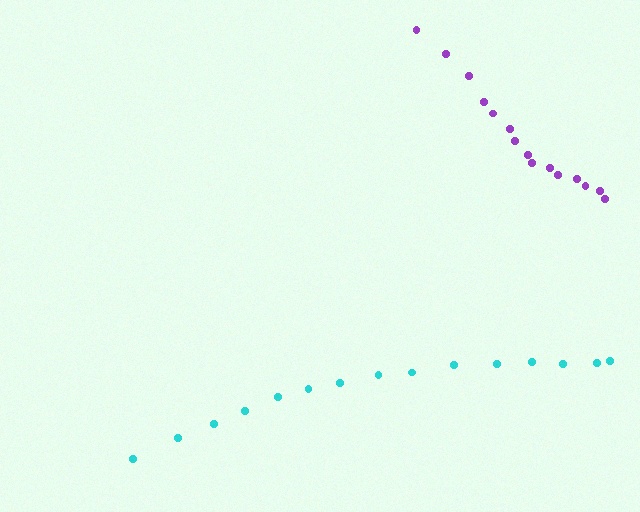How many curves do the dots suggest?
There are 2 distinct paths.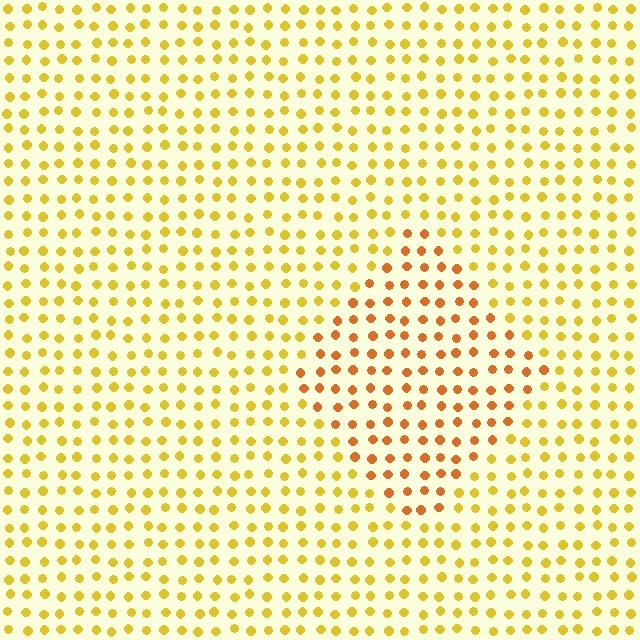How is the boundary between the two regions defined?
The boundary is defined purely by a slight shift in hue (about 29 degrees). Spacing, size, and orientation are identical on both sides.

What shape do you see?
I see a diamond.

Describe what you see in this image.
The image is filled with small yellow elements in a uniform arrangement. A diamond-shaped region is visible where the elements are tinted to a slightly different hue, forming a subtle color boundary.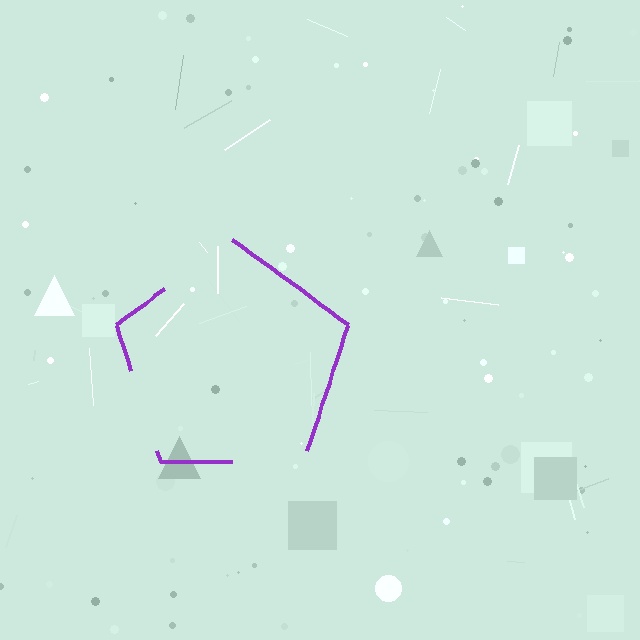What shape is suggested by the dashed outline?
The dashed outline suggests a pentagon.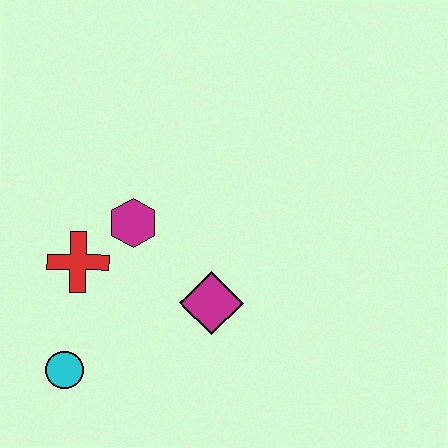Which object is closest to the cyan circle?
The red cross is closest to the cyan circle.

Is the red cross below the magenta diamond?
No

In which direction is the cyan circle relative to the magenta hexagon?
The cyan circle is below the magenta hexagon.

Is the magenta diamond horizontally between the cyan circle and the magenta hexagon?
No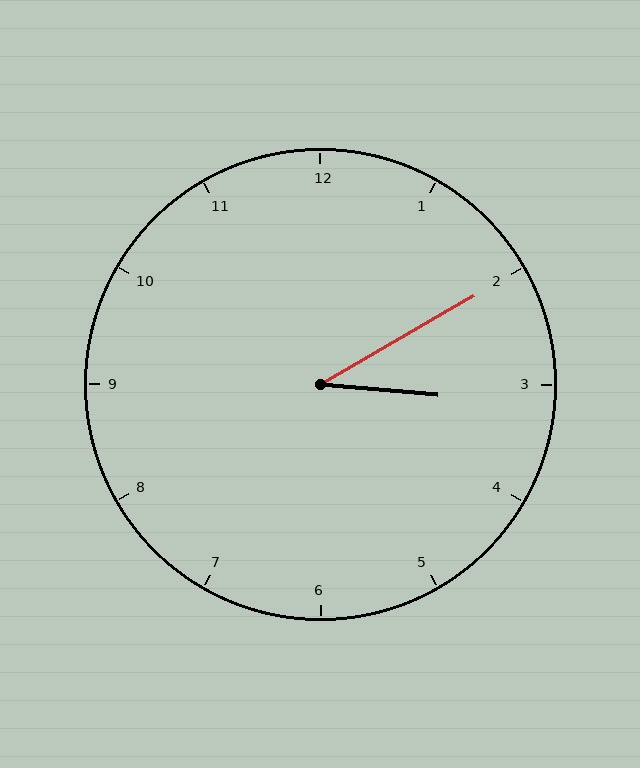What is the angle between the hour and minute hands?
Approximately 35 degrees.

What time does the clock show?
3:10.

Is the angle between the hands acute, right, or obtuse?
It is acute.